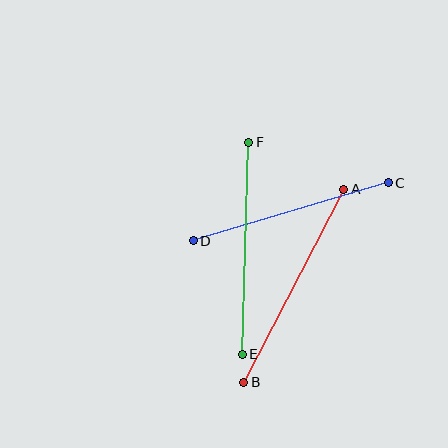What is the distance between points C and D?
The distance is approximately 203 pixels.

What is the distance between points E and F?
The distance is approximately 212 pixels.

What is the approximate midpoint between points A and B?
The midpoint is at approximately (294, 286) pixels.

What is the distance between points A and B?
The distance is approximately 218 pixels.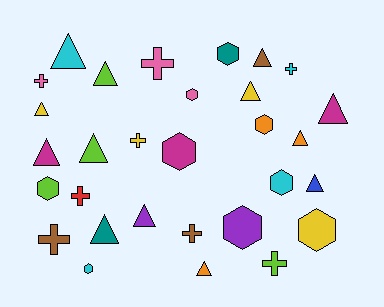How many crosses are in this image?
There are 8 crosses.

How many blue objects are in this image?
There is 1 blue object.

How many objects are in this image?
There are 30 objects.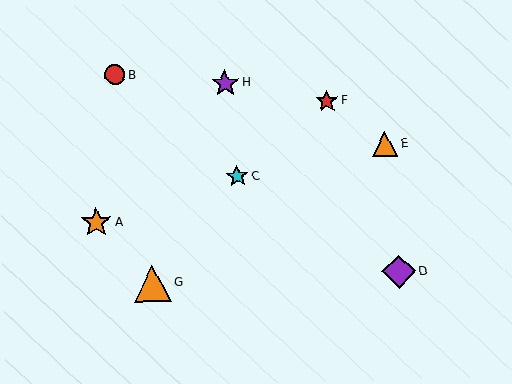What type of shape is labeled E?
Shape E is an orange triangle.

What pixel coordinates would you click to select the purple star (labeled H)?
Click at (225, 83) to select the purple star H.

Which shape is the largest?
The orange triangle (labeled G) is the largest.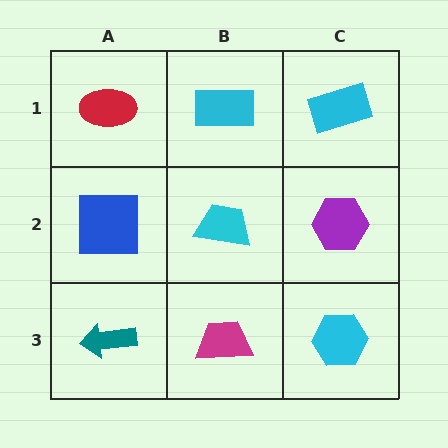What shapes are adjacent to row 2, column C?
A cyan rectangle (row 1, column C), a cyan hexagon (row 3, column C), a cyan trapezoid (row 2, column B).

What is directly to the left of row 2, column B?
A blue square.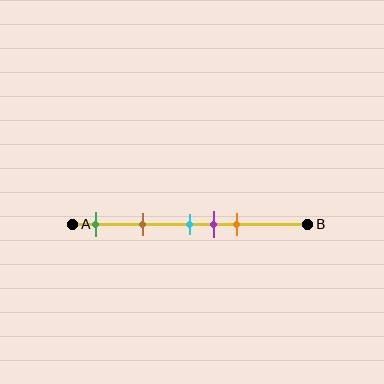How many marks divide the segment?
There are 5 marks dividing the segment.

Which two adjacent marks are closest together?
The cyan and purple marks are the closest adjacent pair.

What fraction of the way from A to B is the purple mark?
The purple mark is approximately 60% (0.6) of the way from A to B.